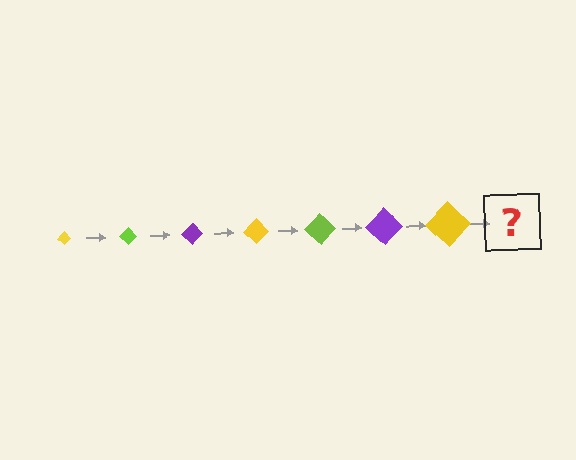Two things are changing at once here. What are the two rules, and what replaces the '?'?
The two rules are that the diamond grows larger each step and the color cycles through yellow, lime, and purple. The '?' should be a lime diamond, larger than the previous one.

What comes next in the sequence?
The next element should be a lime diamond, larger than the previous one.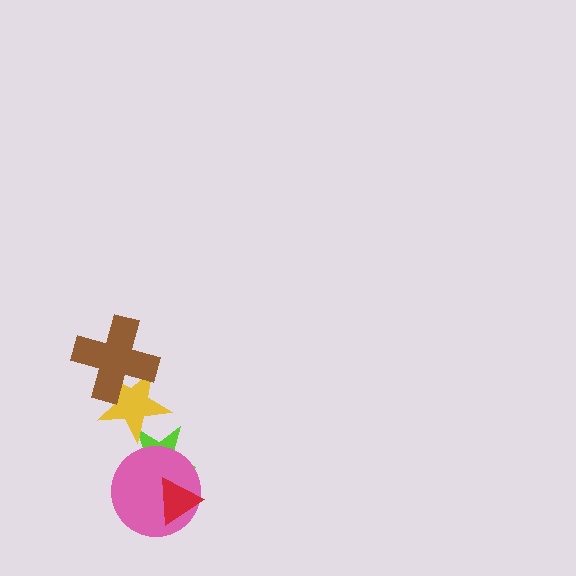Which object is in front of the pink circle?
The red triangle is in front of the pink circle.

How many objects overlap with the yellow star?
2 objects overlap with the yellow star.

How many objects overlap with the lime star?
3 objects overlap with the lime star.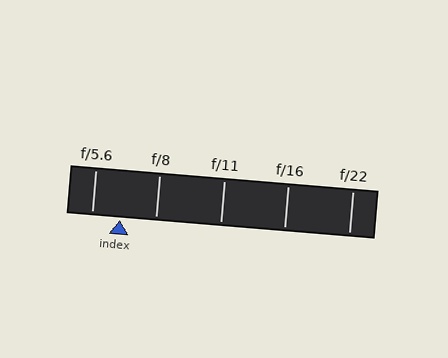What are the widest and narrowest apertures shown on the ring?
The widest aperture shown is f/5.6 and the narrowest is f/22.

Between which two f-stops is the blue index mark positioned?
The index mark is between f/5.6 and f/8.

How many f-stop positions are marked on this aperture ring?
There are 5 f-stop positions marked.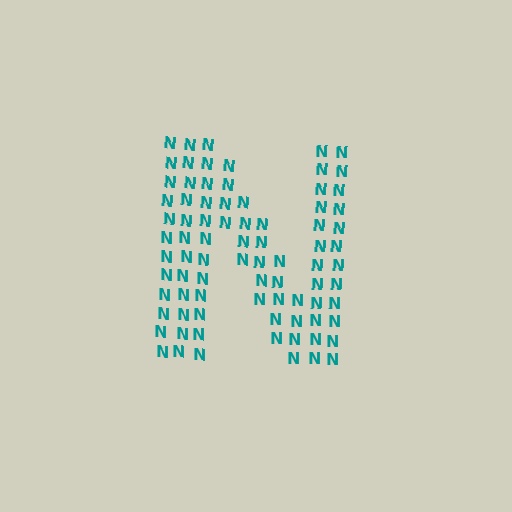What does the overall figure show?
The overall figure shows the letter N.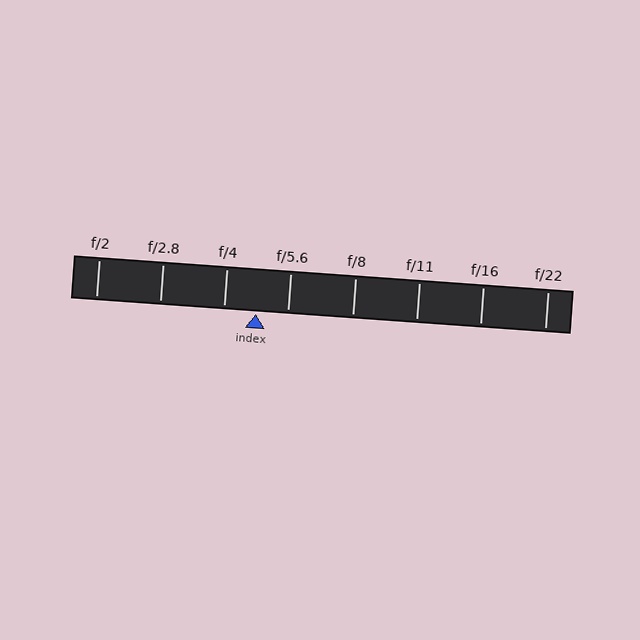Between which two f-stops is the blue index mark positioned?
The index mark is between f/4 and f/5.6.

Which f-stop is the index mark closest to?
The index mark is closest to f/4.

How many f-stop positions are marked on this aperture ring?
There are 8 f-stop positions marked.